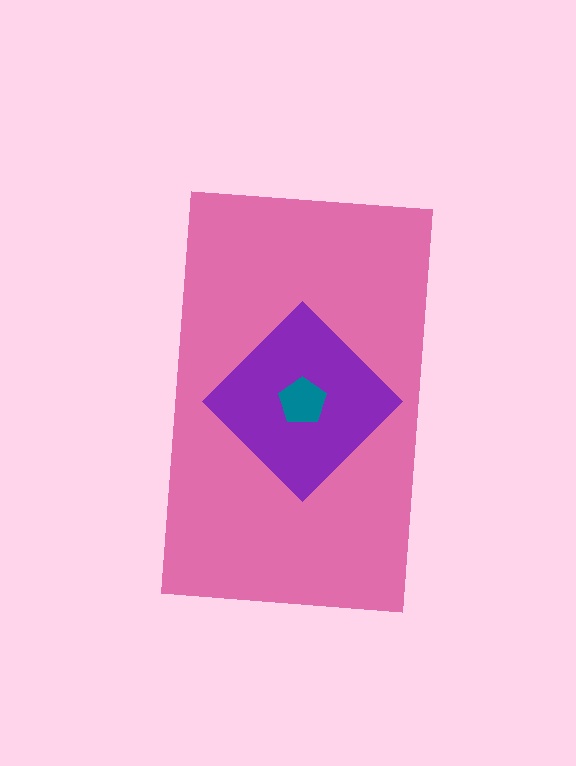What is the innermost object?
The teal pentagon.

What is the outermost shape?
The pink rectangle.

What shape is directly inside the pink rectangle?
The purple diamond.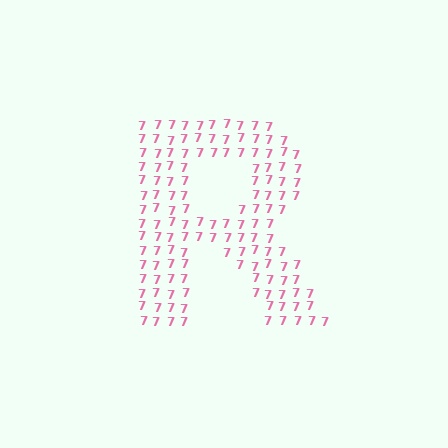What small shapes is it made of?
It is made of small digit 7's.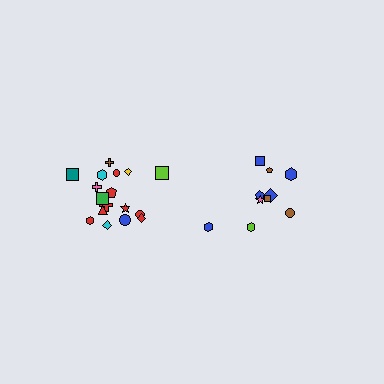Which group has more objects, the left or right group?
The left group.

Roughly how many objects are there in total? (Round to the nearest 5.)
Roughly 30 objects in total.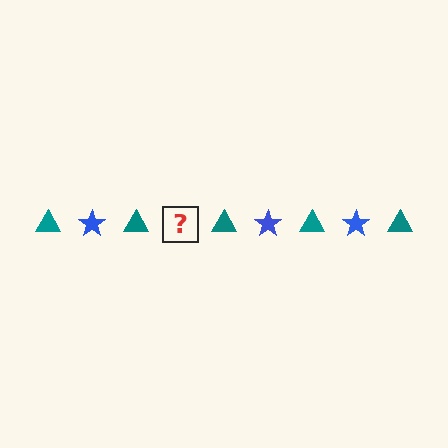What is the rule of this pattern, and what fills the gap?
The rule is that the pattern alternates between teal triangle and blue star. The gap should be filled with a blue star.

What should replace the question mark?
The question mark should be replaced with a blue star.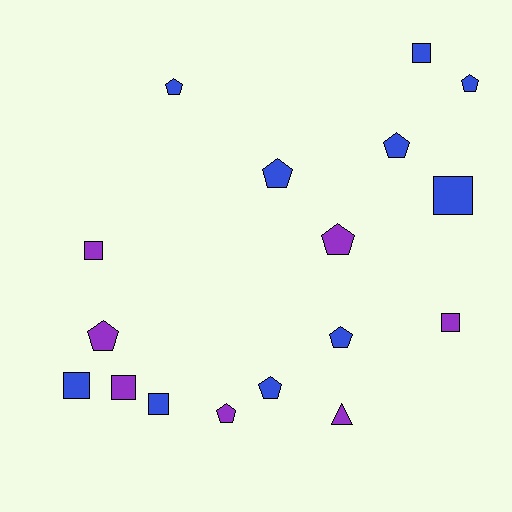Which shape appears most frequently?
Pentagon, with 9 objects.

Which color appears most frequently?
Blue, with 10 objects.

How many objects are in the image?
There are 17 objects.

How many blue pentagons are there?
There are 6 blue pentagons.